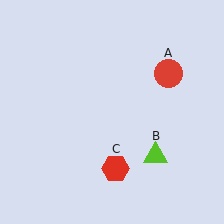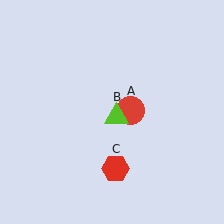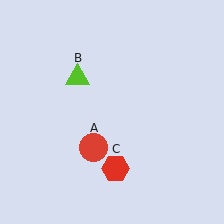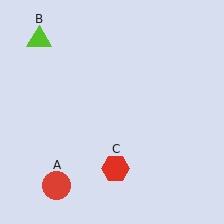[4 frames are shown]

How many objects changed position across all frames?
2 objects changed position: red circle (object A), lime triangle (object B).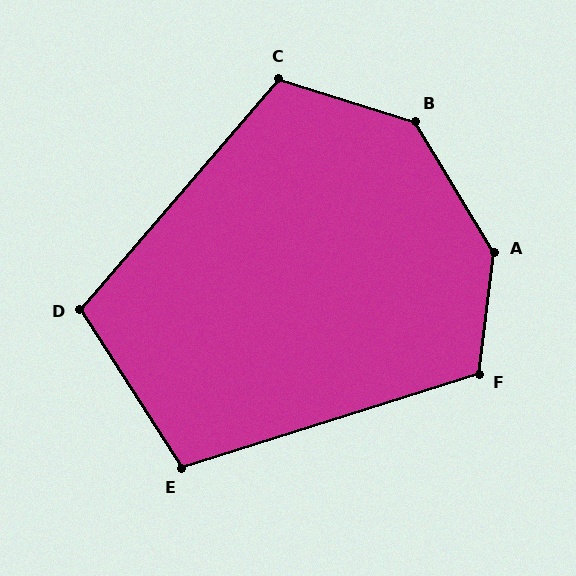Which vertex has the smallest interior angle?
E, at approximately 105 degrees.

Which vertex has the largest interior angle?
A, at approximately 142 degrees.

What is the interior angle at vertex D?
Approximately 107 degrees (obtuse).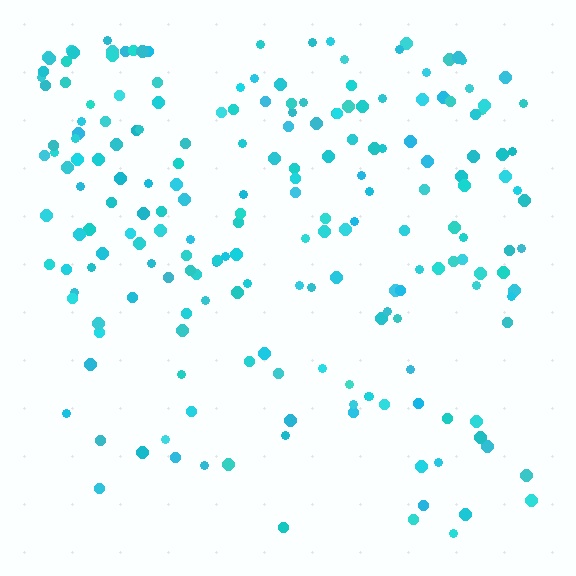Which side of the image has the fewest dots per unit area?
The bottom.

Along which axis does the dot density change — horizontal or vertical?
Vertical.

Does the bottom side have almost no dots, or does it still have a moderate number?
Still a moderate number, just noticeably fewer than the top.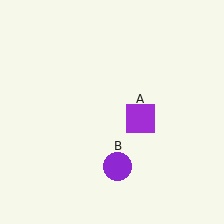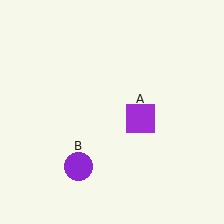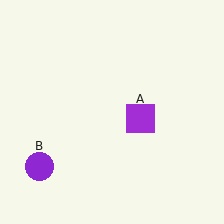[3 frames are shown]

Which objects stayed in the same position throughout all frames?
Purple square (object A) remained stationary.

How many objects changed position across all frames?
1 object changed position: purple circle (object B).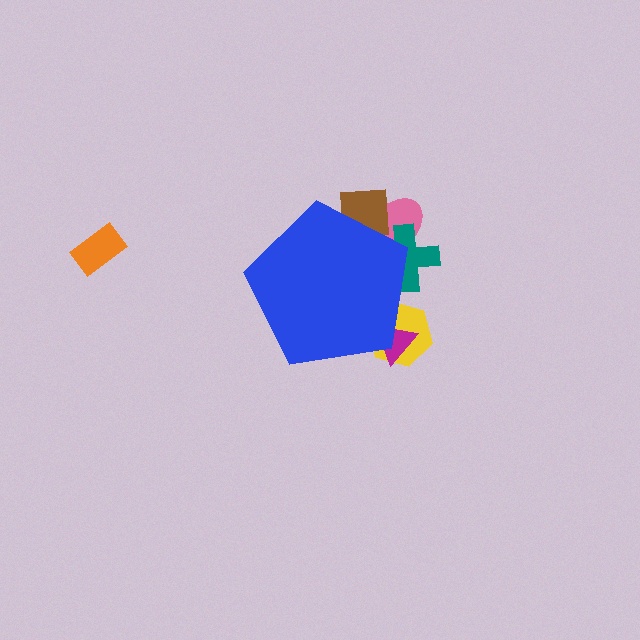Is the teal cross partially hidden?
Yes, the teal cross is partially hidden behind the blue pentagon.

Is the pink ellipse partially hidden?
Yes, the pink ellipse is partially hidden behind the blue pentagon.